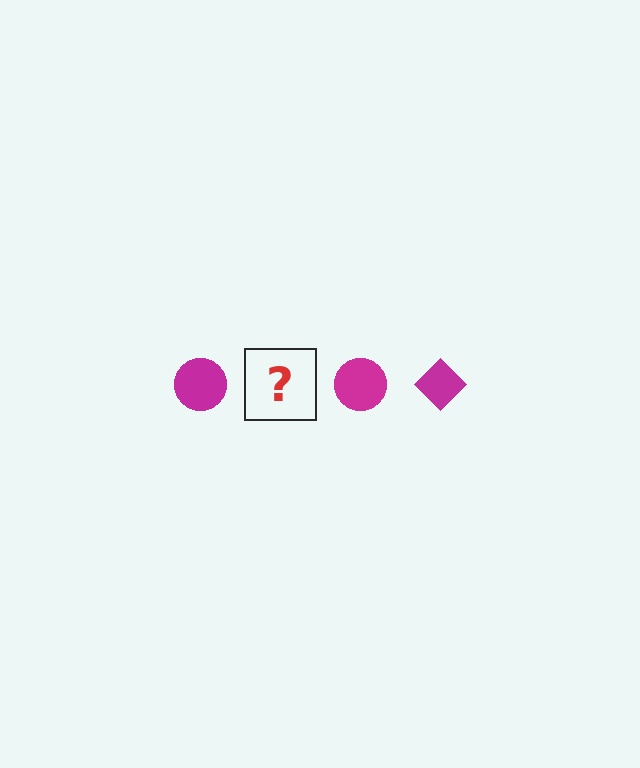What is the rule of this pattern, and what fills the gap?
The rule is that the pattern cycles through circle, diamond shapes in magenta. The gap should be filled with a magenta diamond.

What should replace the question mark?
The question mark should be replaced with a magenta diamond.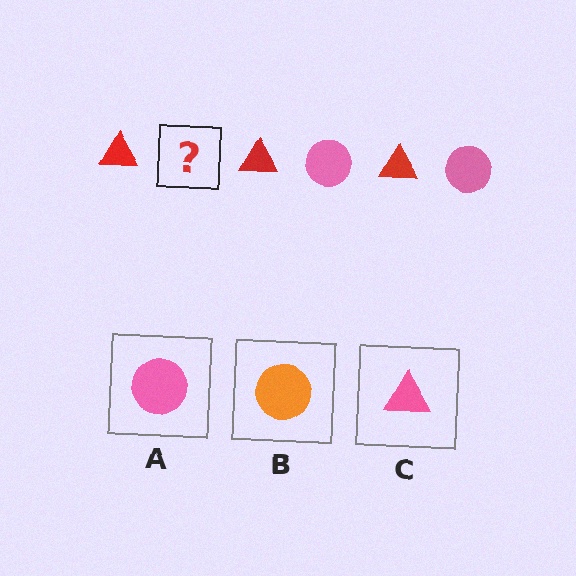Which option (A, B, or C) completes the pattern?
A.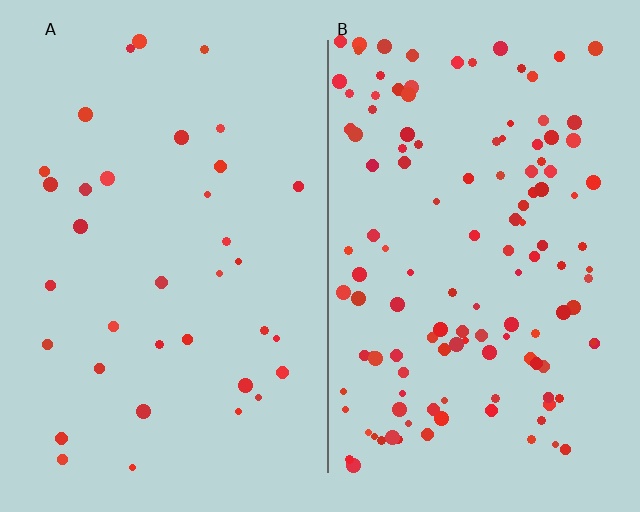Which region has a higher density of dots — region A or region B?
B (the right).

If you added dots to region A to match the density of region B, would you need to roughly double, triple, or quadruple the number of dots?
Approximately quadruple.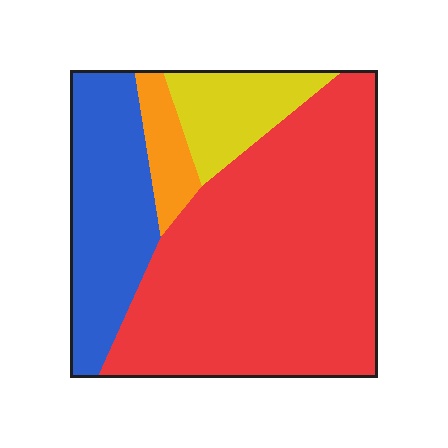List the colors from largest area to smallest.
From largest to smallest: red, blue, yellow, orange.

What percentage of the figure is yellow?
Yellow covers around 10% of the figure.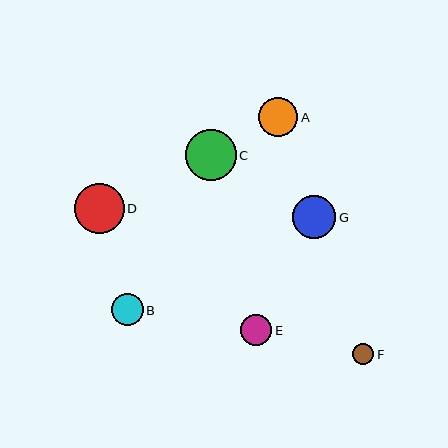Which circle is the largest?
Circle C is the largest with a size of approximately 51 pixels.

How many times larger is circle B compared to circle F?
Circle B is approximately 1.5 times the size of circle F.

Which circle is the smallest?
Circle F is the smallest with a size of approximately 21 pixels.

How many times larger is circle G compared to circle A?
Circle G is approximately 1.1 times the size of circle A.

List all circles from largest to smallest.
From largest to smallest: C, D, G, A, B, E, F.